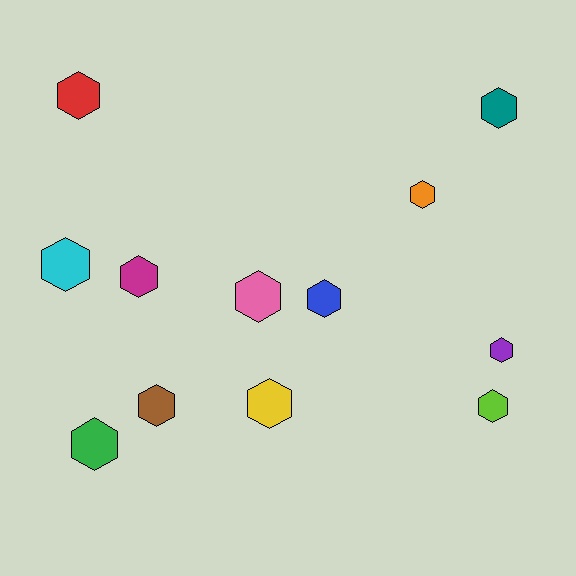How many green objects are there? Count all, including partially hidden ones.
There is 1 green object.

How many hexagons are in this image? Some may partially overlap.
There are 12 hexagons.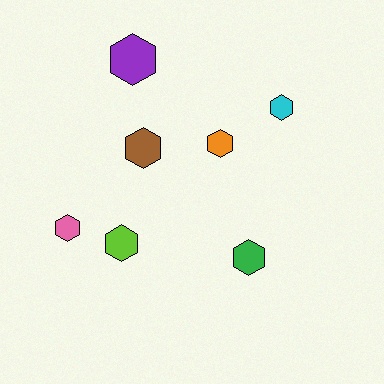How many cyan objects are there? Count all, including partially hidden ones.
There is 1 cyan object.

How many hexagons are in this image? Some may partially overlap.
There are 7 hexagons.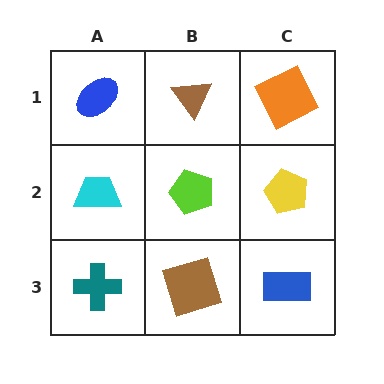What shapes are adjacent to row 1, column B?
A lime pentagon (row 2, column B), a blue ellipse (row 1, column A), an orange square (row 1, column C).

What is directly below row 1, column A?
A cyan trapezoid.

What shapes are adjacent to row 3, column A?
A cyan trapezoid (row 2, column A), a brown square (row 3, column B).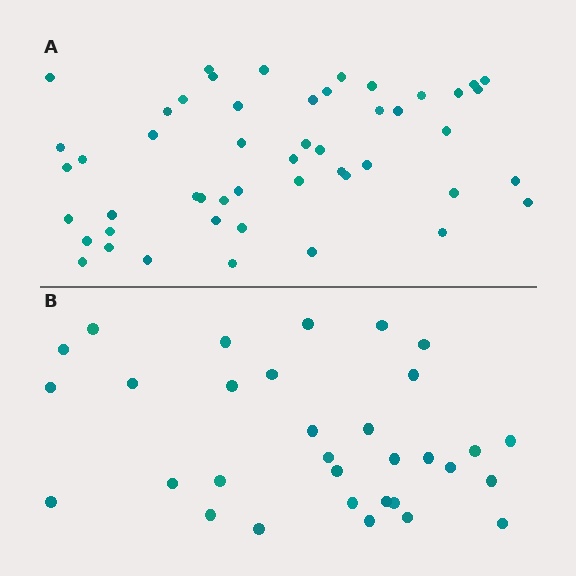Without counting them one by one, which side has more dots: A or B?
Region A (the top region) has more dots.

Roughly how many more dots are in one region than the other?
Region A has approximately 20 more dots than region B.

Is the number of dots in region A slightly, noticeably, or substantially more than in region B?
Region A has substantially more. The ratio is roughly 1.6 to 1.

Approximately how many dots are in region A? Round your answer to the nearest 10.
About 50 dots.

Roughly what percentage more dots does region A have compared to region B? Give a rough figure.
About 55% more.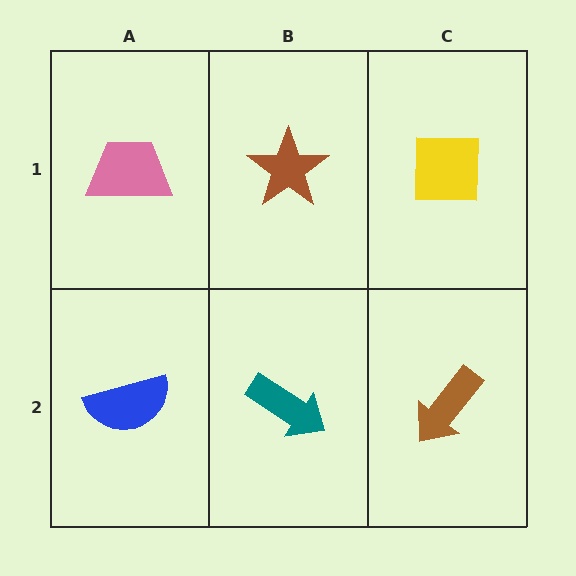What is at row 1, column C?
A yellow square.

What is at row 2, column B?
A teal arrow.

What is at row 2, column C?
A brown arrow.